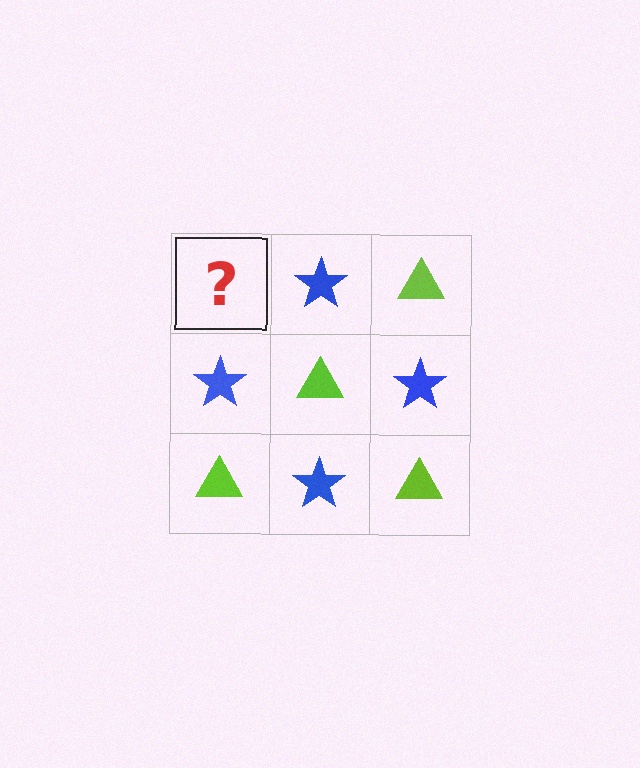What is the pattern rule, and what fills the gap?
The rule is that it alternates lime triangle and blue star in a checkerboard pattern. The gap should be filled with a lime triangle.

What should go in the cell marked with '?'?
The missing cell should contain a lime triangle.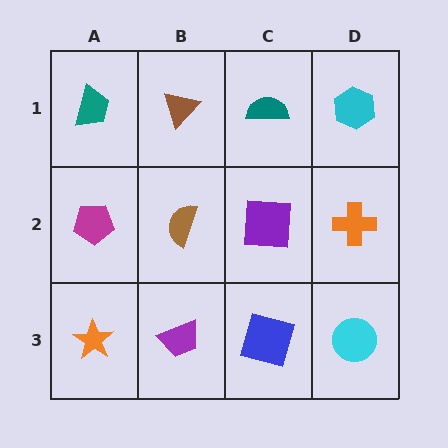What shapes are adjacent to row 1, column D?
An orange cross (row 2, column D), a teal semicircle (row 1, column C).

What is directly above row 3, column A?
A magenta pentagon.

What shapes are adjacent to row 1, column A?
A magenta pentagon (row 2, column A), a brown triangle (row 1, column B).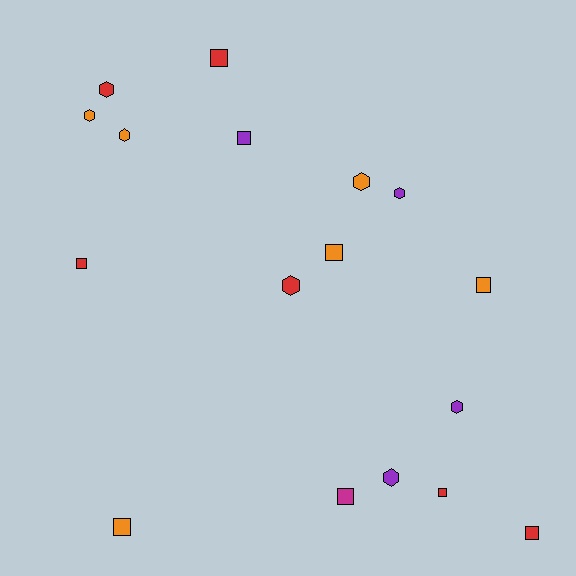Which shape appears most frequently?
Square, with 9 objects.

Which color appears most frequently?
Red, with 6 objects.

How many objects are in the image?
There are 17 objects.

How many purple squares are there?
There is 1 purple square.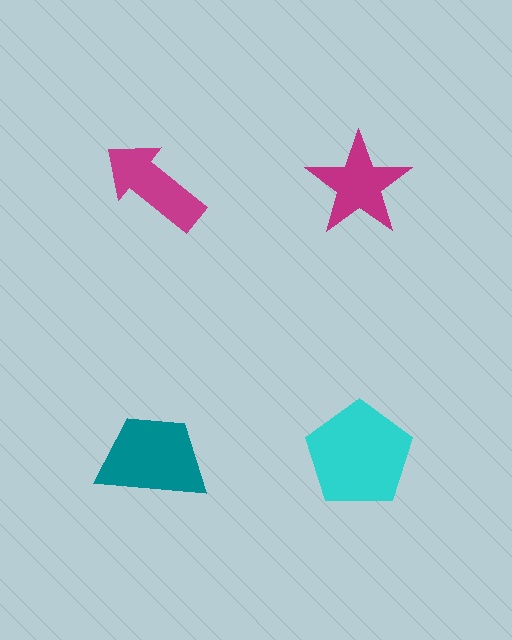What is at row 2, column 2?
A cyan pentagon.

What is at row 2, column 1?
A teal trapezoid.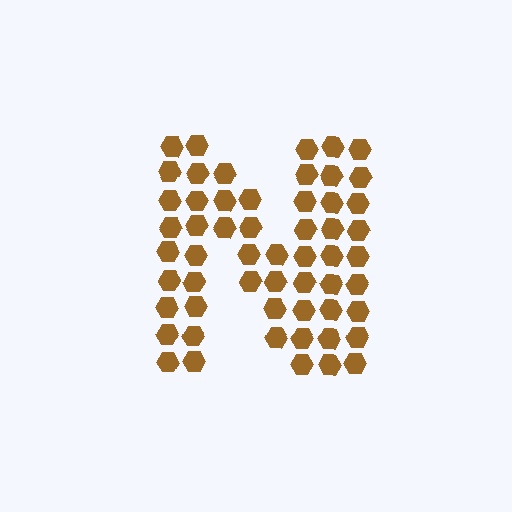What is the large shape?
The large shape is the letter N.